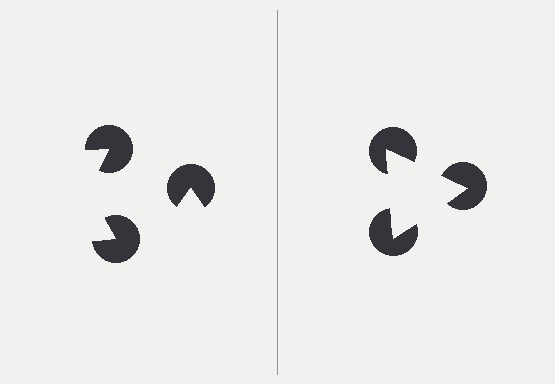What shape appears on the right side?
An illusory triangle.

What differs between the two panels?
The pac-man discs are positioned identically on both sides; only the wedge orientations differ. On the right they align to a triangle; on the left they are misaligned.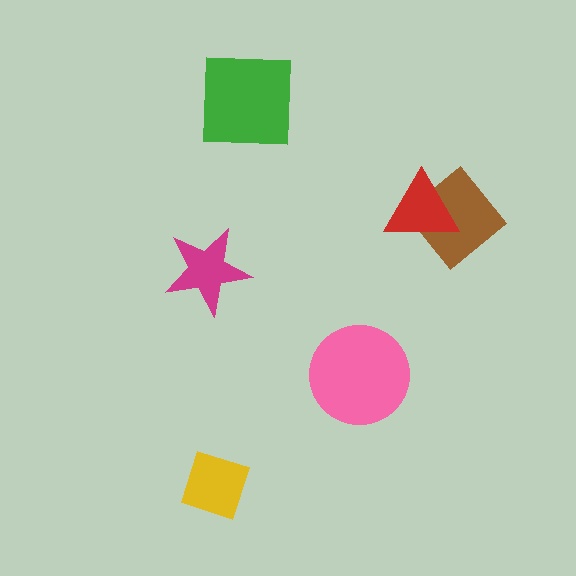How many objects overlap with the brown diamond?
1 object overlaps with the brown diamond.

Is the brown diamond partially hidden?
Yes, it is partially covered by another shape.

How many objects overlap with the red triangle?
1 object overlaps with the red triangle.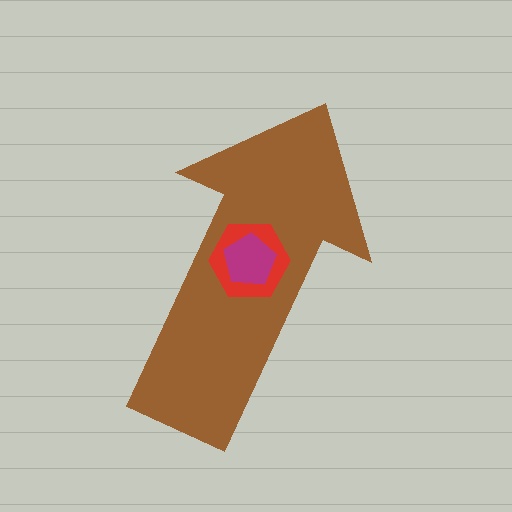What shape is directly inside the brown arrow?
The red hexagon.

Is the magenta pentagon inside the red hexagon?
Yes.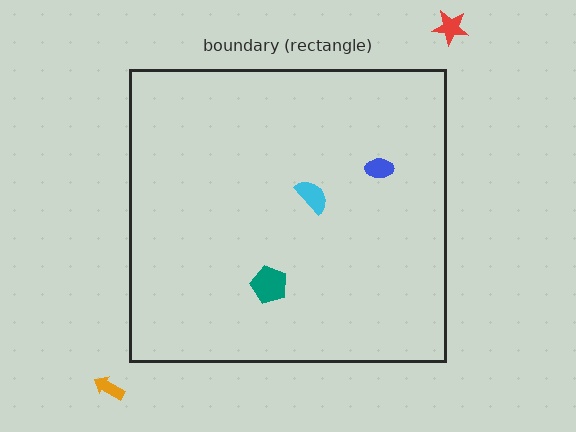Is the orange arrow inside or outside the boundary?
Outside.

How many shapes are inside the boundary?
3 inside, 2 outside.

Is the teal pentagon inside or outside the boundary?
Inside.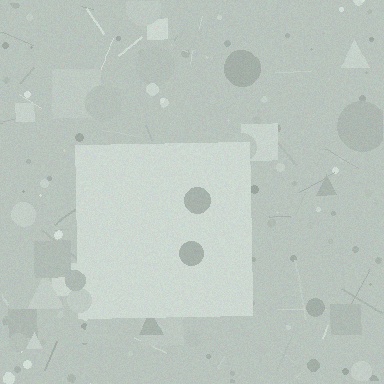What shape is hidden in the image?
A square is hidden in the image.